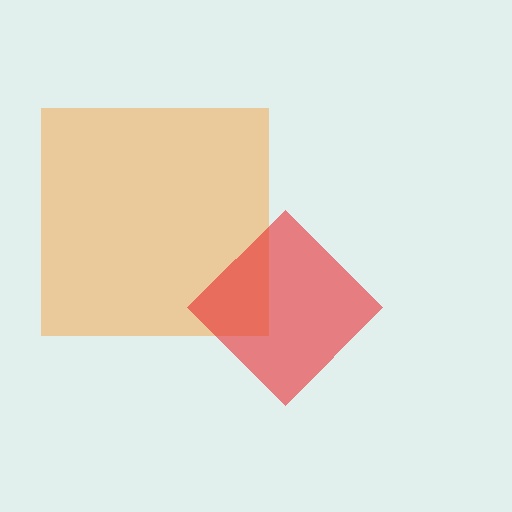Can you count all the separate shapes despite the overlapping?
Yes, there are 2 separate shapes.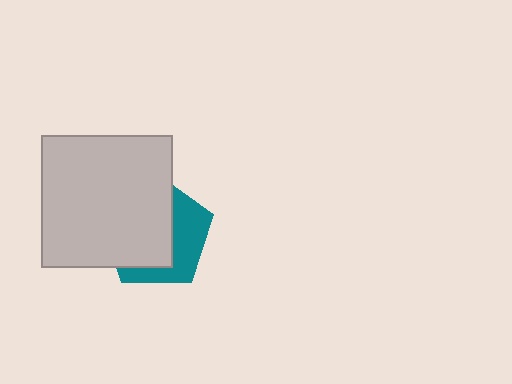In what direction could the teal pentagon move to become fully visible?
The teal pentagon could move right. That would shift it out from behind the light gray square entirely.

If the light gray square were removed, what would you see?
You would see the complete teal pentagon.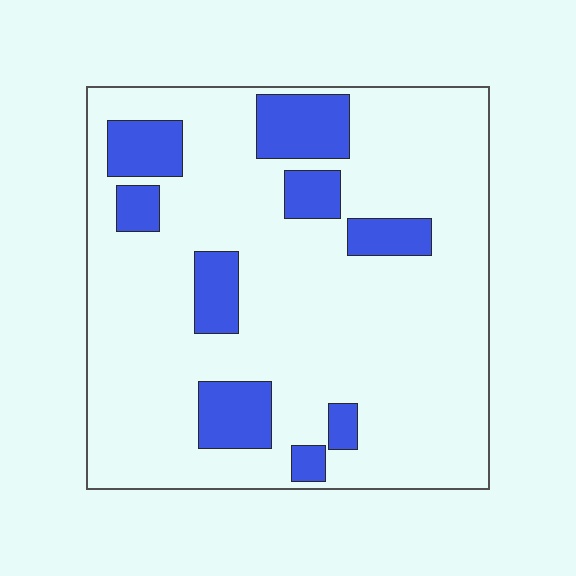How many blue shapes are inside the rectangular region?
9.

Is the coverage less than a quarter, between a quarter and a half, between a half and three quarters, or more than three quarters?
Less than a quarter.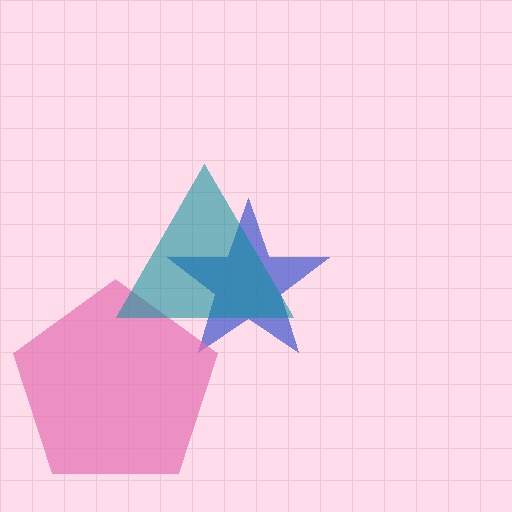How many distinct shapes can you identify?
There are 3 distinct shapes: a blue star, a pink pentagon, a teal triangle.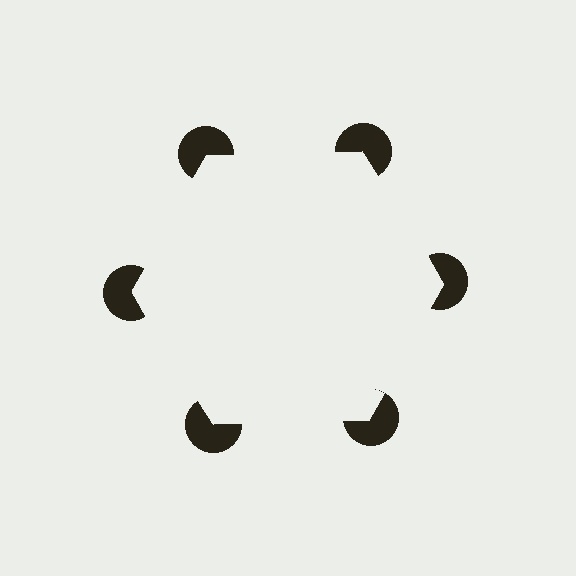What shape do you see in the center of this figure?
An illusory hexagon — its edges are inferred from the aligned wedge cuts in the pac-man discs, not physically drawn.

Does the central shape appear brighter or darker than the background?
It typically appears slightly brighter than the background, even though no actual brightness change is drawn.